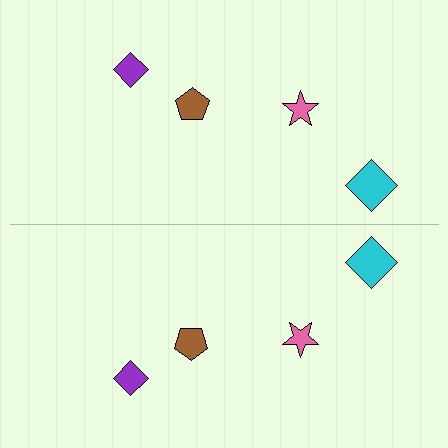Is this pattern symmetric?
Yes, this pattern has bilateral (reflection) symmetry.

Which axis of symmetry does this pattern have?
The pattern has a horizontal axis of symmetry running through the center of the image.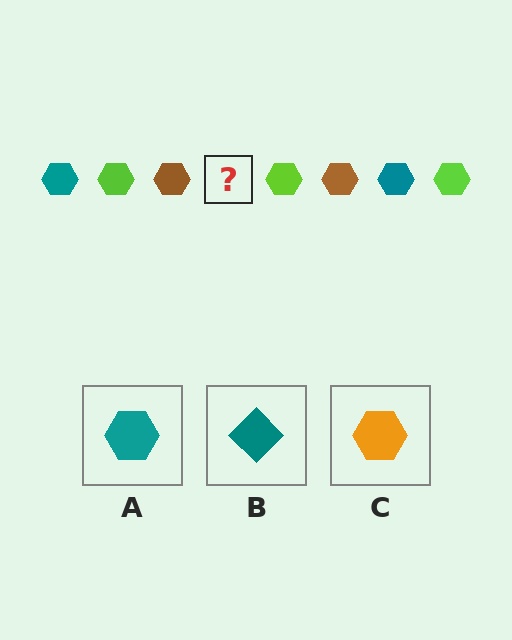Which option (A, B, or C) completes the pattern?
A.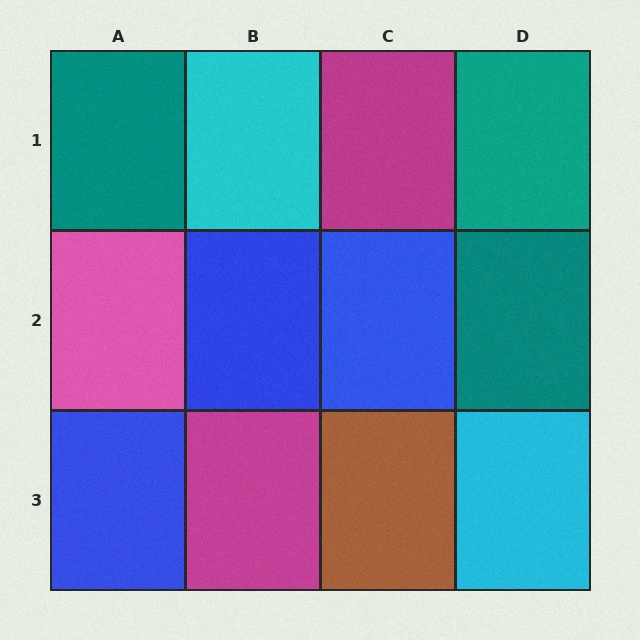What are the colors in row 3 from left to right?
Blue, magenta, brown, cyan.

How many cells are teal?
3 cells are teal.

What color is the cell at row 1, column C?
Magenta.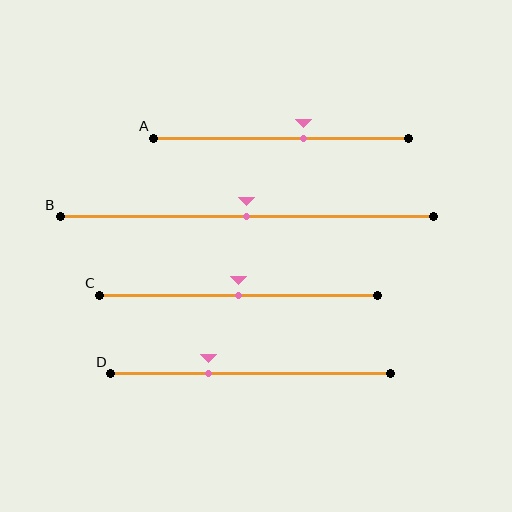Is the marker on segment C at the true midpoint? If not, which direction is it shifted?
Yes, the marker on segment C is at the true midpoint.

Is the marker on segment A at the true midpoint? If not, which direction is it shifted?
No, the marker on segment A is shifted to the right by about 9% of the segment length.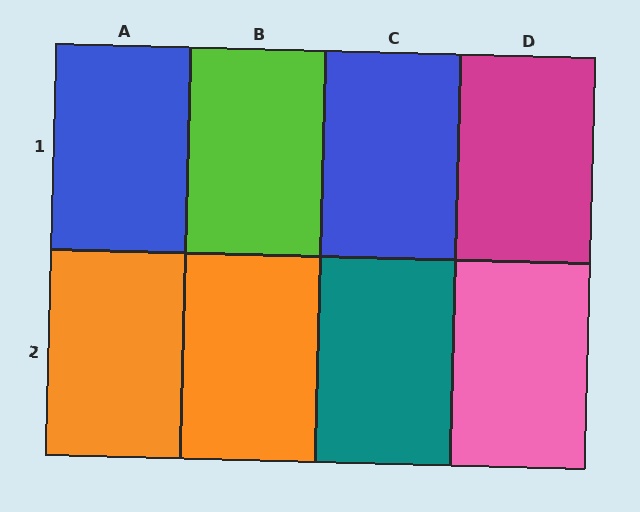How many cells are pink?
1 cell is pink.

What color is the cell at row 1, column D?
Magenta.